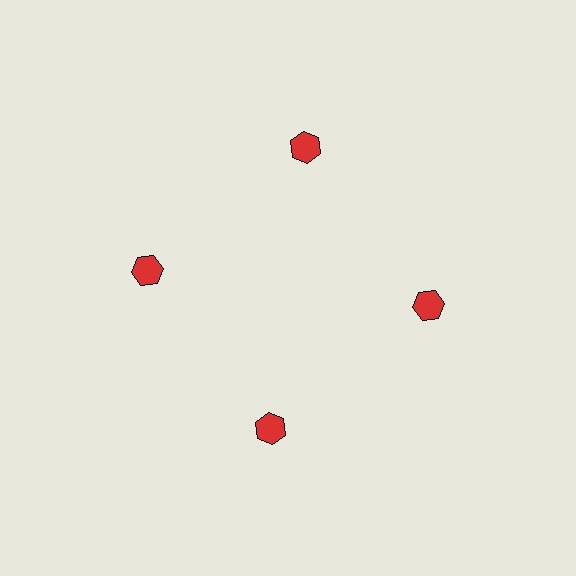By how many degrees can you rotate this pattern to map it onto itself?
The pattern maps onto itself every 90 degrees of rotation.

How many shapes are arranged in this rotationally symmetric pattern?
There are 4 shapes, arranged in 4 groups of 1.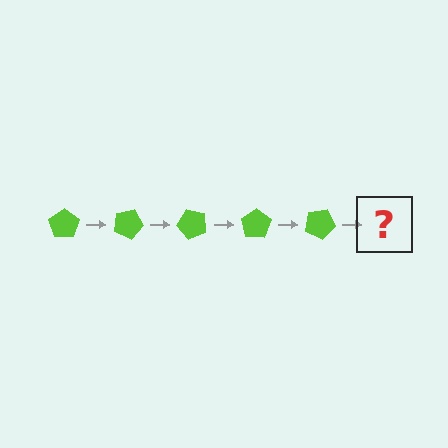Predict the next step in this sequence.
The next step is a lime pentagon rotated 125 degrees.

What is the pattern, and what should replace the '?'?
The pattern is that the pentagon rotates 25 degrees each step. The '?' should be a lime pentagon rotated 125 degrees.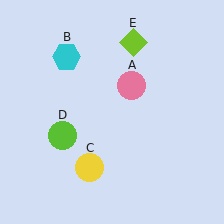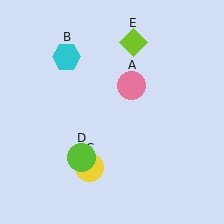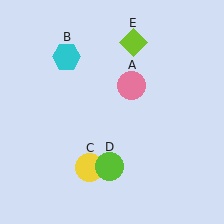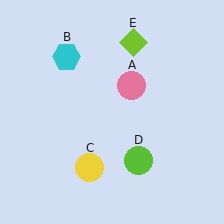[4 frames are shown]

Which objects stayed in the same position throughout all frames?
Pink circle (object A) and cyan hexagon (object B) and yellow circle (object C) and lime diamond (object E) remained stationary.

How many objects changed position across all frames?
1 object changed position: lime circle (object D).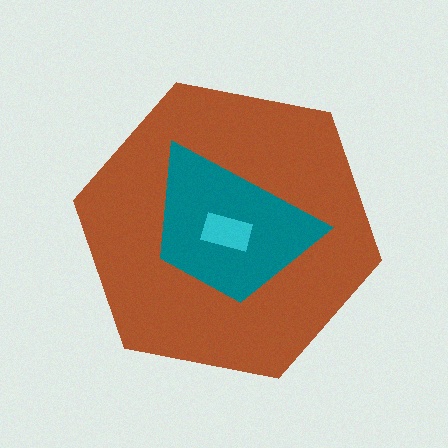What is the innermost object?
The cyan rectangle.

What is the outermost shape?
The brown hexagon.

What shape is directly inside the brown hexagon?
The teal trapezoid.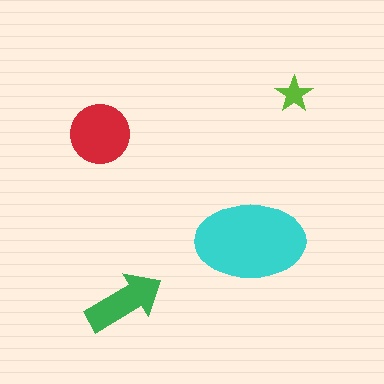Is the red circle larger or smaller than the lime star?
Larger.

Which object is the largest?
The cyan ellipse.